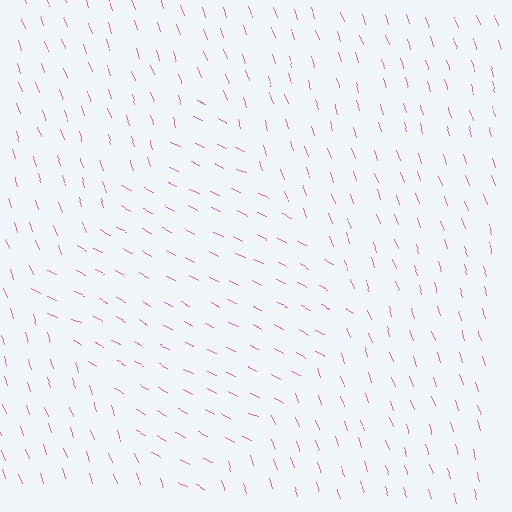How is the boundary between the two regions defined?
The boundary is defined purely by a change in line orientation (approximately 45 degrees difference). All lines are the same color and thickness.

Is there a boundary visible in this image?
Yes, there is a texture boundary formed by a change in line orientation.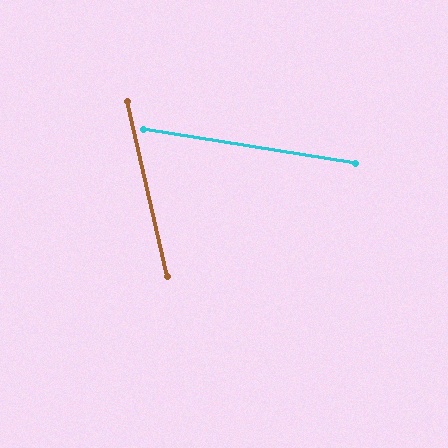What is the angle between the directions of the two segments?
Approximately 68 degrees.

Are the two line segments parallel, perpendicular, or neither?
Neither parallel nor perpendicular — they differ by about 68°.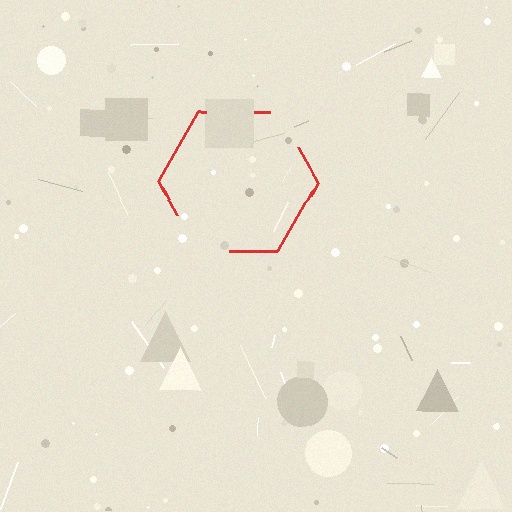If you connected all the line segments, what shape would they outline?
They would outline a hexagon.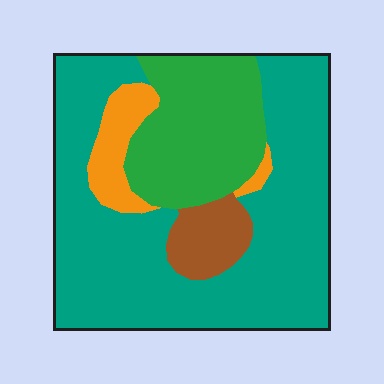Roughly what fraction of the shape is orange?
Orange takes up about one tenth (1/10) of the shape.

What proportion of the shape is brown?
Brown takes up less than a quarter of the shape.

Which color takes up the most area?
Teal, at roughly 60%.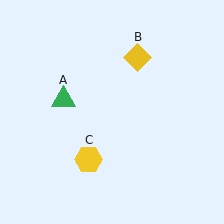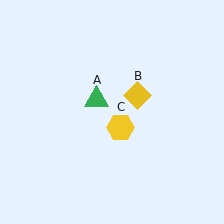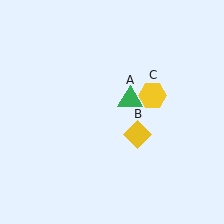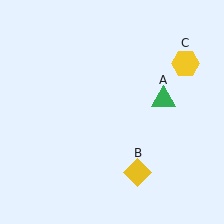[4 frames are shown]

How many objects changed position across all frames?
3 objects changed position: green triangle (object A), yellow diamond (object B), yellow hexagon (object C).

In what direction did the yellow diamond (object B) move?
The yellow diamond (object B) moved down.